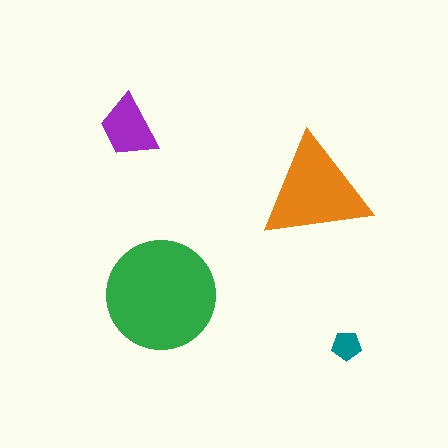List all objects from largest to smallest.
The green circle, the orange triangle, the purple trapezoid, the teal pentagon.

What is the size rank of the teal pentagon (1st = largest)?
4th.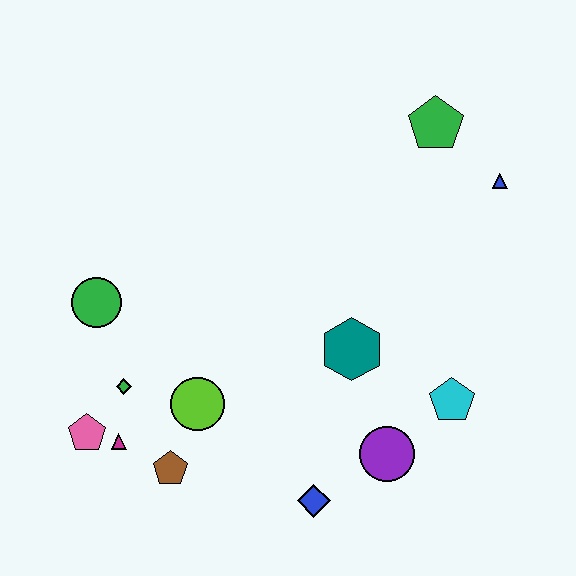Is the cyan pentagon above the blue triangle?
No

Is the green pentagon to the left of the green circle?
No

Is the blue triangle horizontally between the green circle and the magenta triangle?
No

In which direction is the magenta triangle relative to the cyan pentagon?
The magenta triangle is to the left of the cyan pentagon.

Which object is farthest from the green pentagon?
The pink pentagon is farthest from the green pentagon.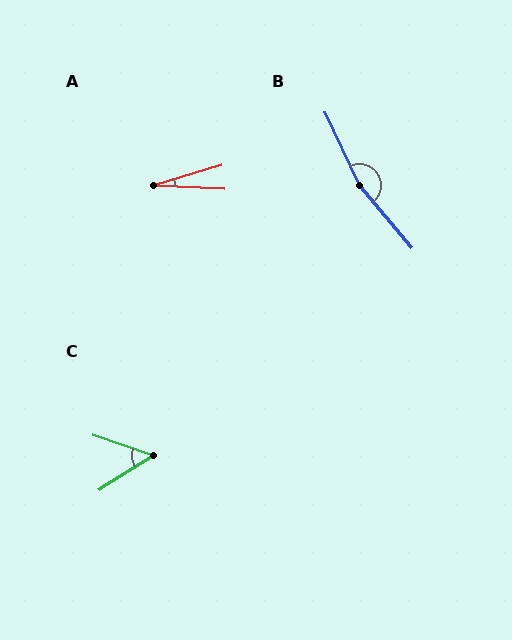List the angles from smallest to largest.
A (20°), C (51°), B (165°).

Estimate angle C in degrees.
Approximately 51 degrees.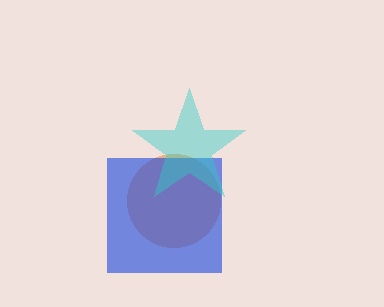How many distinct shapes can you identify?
There are 3 distinct shapes: an orange circle, a blue square, a cyan star.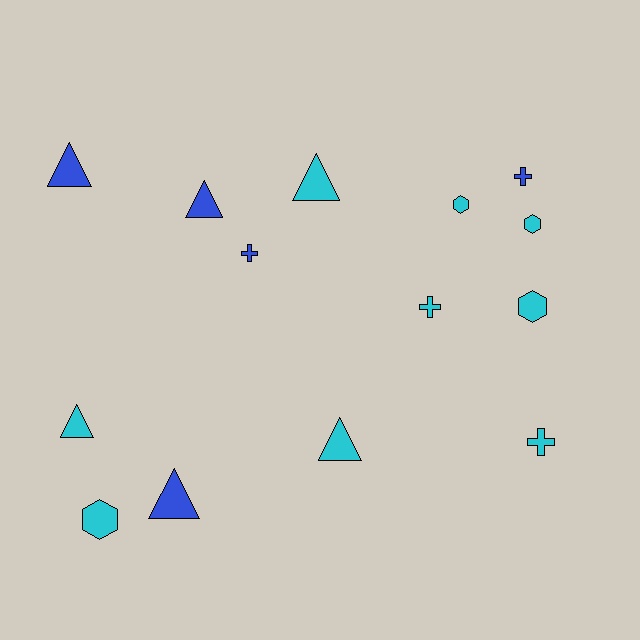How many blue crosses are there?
There are 2 blue crosses.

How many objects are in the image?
There are 14 objects.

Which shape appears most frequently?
Triangle, with 6 objects.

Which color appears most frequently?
Cyan, with 9 objects.